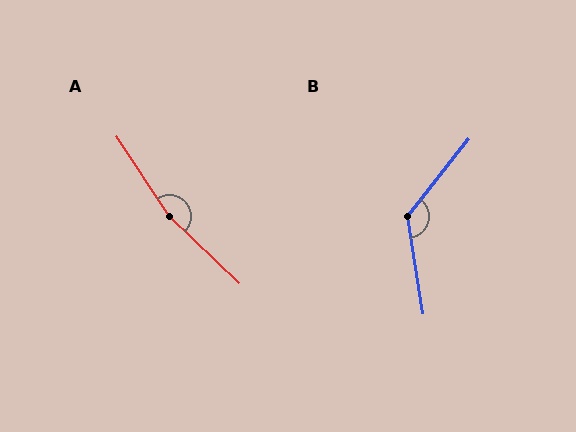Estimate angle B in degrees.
Approximately 132 degrees.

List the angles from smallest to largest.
B (132°), A (167°).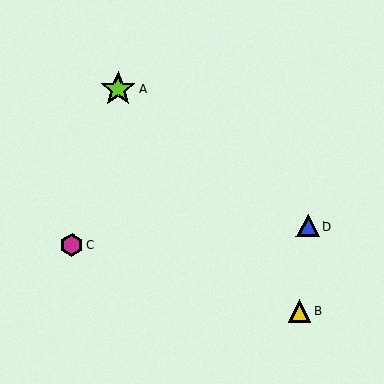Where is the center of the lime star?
The center of the lime star is at (118, 89).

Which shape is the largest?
The lime star (labeled A) is the largest.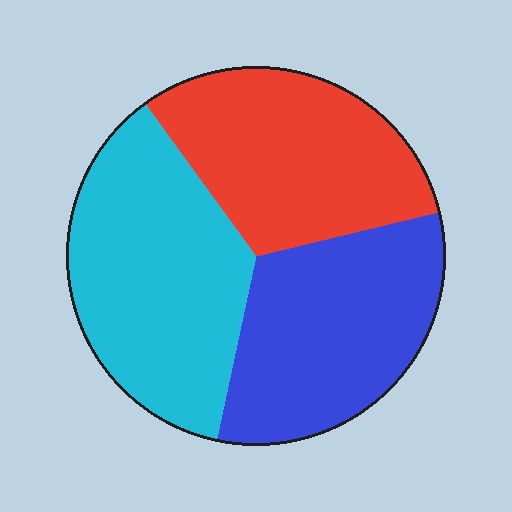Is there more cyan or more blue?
Cyan.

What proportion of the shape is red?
Red takes up about one third (1/3) of the shape.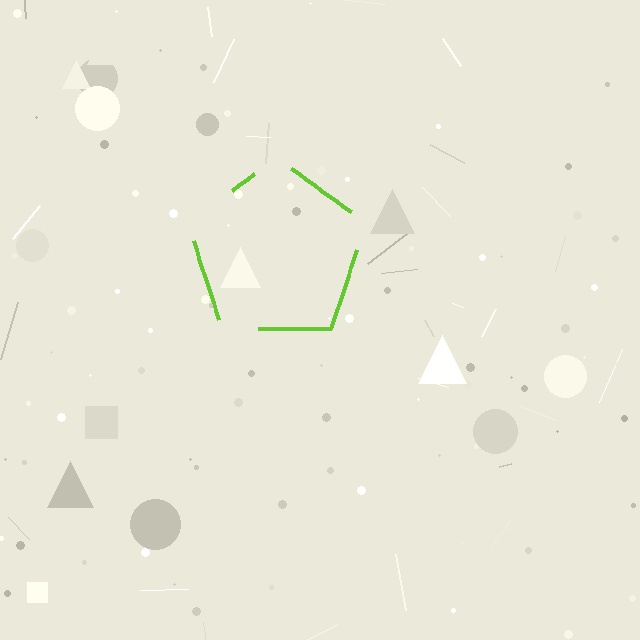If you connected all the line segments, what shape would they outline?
They would outline a pentagon.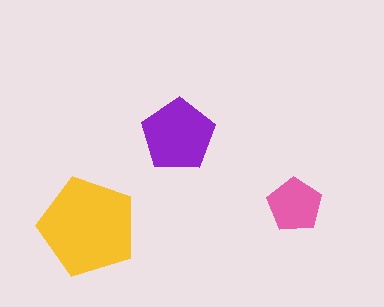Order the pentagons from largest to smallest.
the yellow one, the purple one, the pink one.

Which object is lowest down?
The yellow pentagon is bottommost.